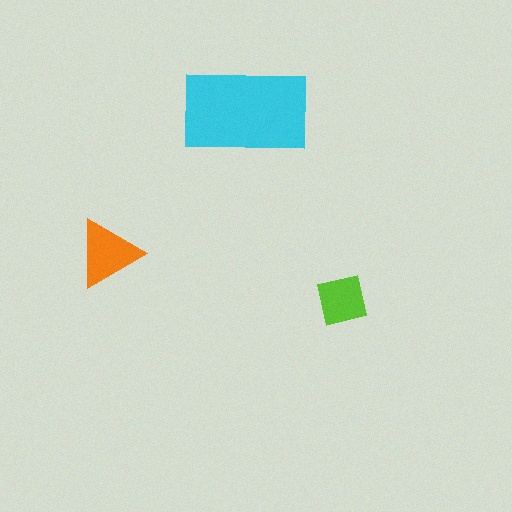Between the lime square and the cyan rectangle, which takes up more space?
The cyan rectangle.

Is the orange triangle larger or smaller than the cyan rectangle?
Smaller.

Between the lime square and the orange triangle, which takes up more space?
The orange triangle.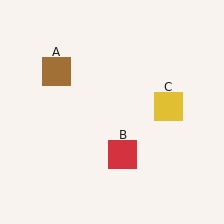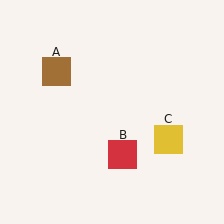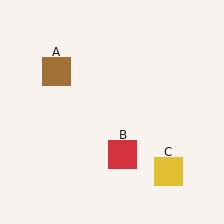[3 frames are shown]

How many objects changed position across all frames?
1 object changed position: yellow square (object C).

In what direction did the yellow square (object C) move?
The yellow square (object C) moved down.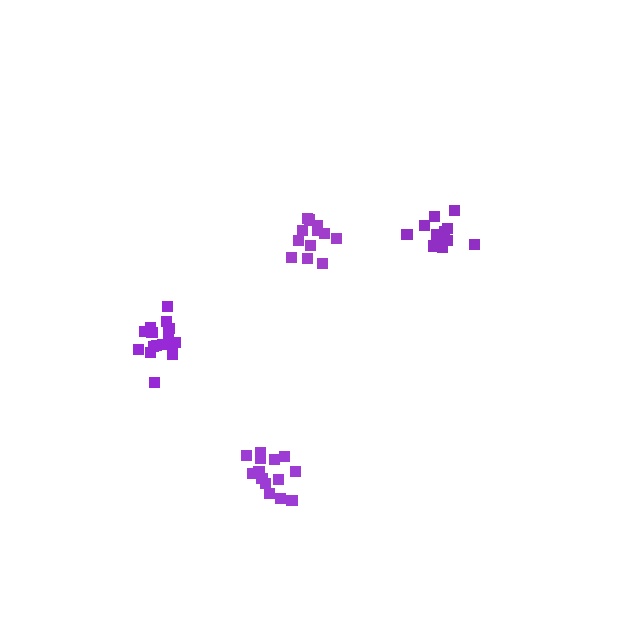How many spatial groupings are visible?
There are 4 spatial groupings.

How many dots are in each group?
Group 1: 12 dots, Group 2: 15 dots, Group 3: 18 dots, Group 4: 14 dots (59 total).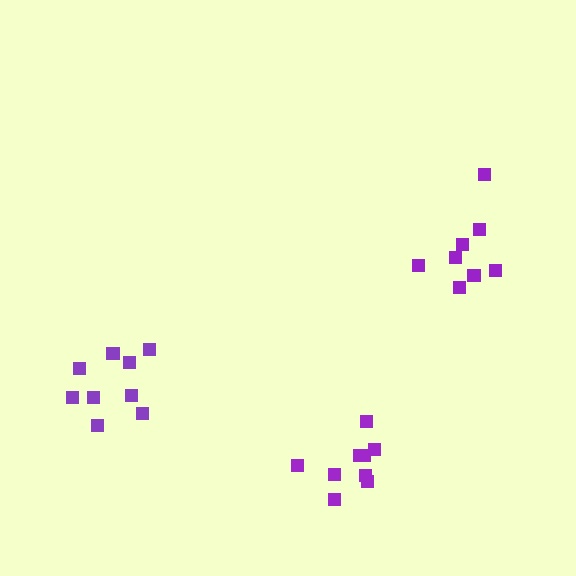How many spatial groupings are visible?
There are 3 spatial groupings.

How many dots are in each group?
Group 1: 8 dots, Group 2: 9 dots, Group 3: 9 dots (26 total).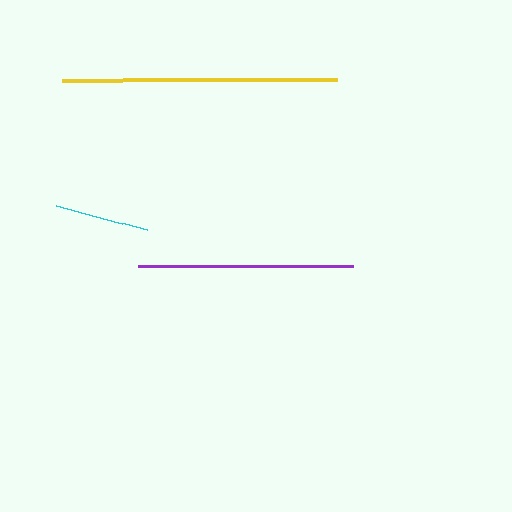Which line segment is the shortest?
The cyan line is the shortest at approximately 94 pixels.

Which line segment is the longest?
The yellow line is the longest at approximately 275 pixels.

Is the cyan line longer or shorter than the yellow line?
The yellow line is longer than the cyan line.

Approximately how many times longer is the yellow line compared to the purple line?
The yellow line is approximately 1.3 times the length of the purple line.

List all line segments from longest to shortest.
From longest to shortest: yellow, purple, cyan.